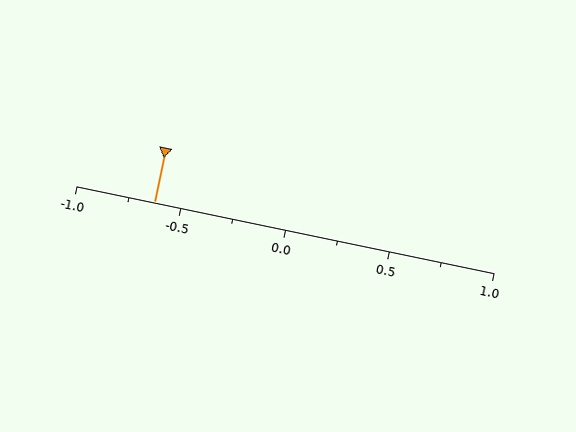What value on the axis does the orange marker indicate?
The marker indicates approximately -0.62.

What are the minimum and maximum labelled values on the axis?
The axis runs from -1.0 to 1.0.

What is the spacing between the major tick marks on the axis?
The major ticks are spaced 0.5 apart.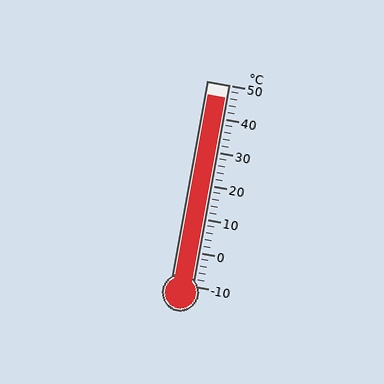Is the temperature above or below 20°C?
The temperature is above 20°C.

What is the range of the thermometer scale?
The thermometer scale ranges from -10°C to 50°C.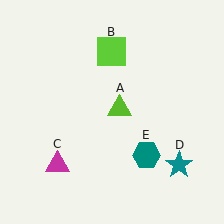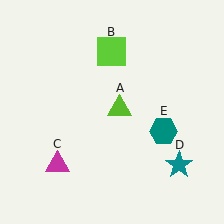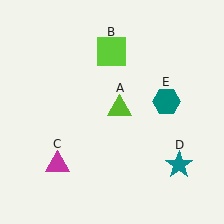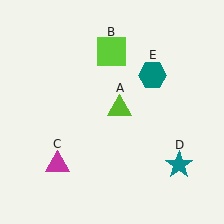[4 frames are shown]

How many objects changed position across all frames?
1 object changed position: teal hexagon (object E).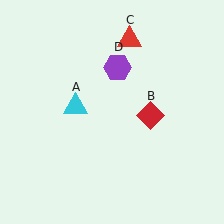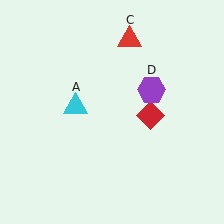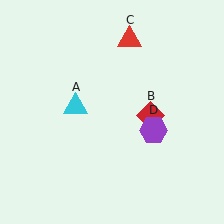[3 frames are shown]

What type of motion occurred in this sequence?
The purple hexagon (object D) rotated clockwise around the center of the scene.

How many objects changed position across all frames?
1 object changed position: purple hexagon (object D).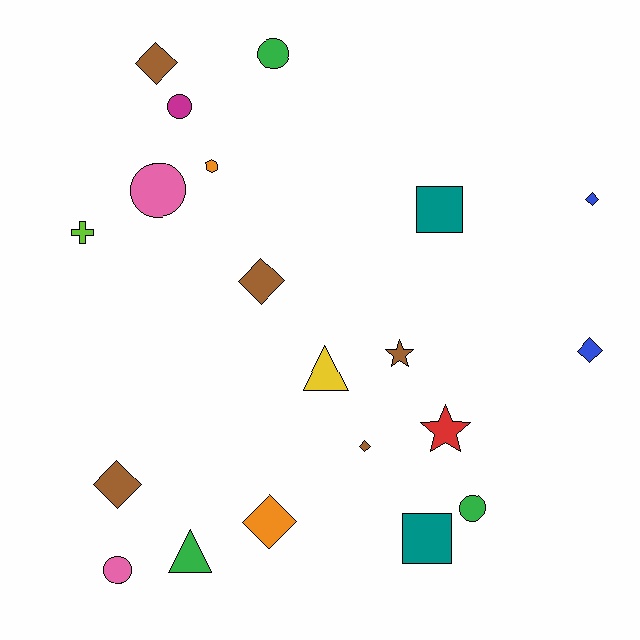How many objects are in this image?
There are 20 objects.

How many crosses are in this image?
There is 1 cross.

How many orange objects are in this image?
There are 2 orange objects.